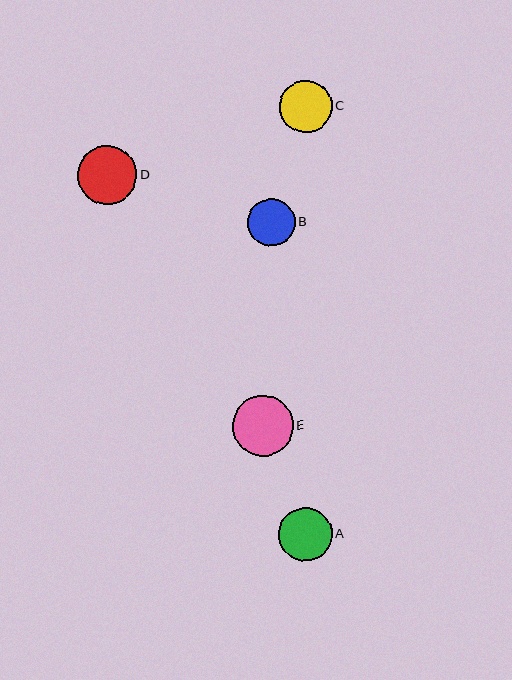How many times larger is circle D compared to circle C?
Circle D is approximately 1.1 times the size of circle C.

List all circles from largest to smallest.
From largest to smallest: E, D, A, C, B.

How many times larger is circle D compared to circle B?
Circle D is approximately 1.3 times the size of circle B.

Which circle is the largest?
Circle E is the largest with a size of approximately 61 pixels.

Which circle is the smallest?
Circle B is the smallest with a size of approximately 48 pixels.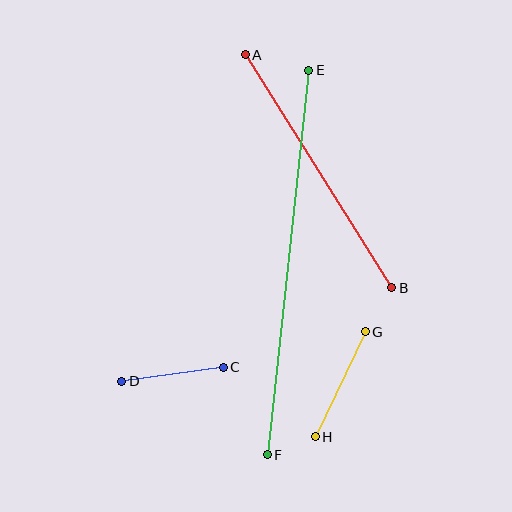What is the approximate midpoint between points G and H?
The midpoint is at approximately (340, 384) pixels.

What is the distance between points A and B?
The distance is approximately 276 pixels.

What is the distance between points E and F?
The distance is approximately 386 pixels.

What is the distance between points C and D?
The distance is approximately 103 pixels.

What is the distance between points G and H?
The distance is approximately 116 pixels.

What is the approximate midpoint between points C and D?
The midpoint is at approximately (173, 374) pixels.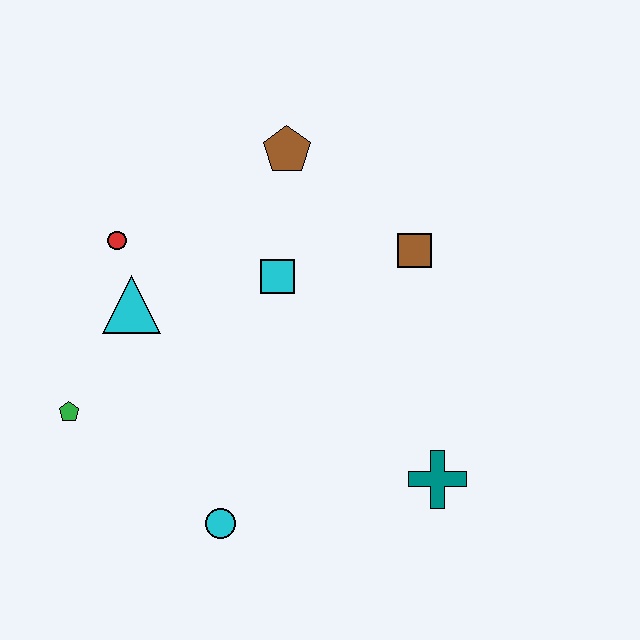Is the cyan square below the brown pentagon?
Yes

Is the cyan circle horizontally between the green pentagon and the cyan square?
Yes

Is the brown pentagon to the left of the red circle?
No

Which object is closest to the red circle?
The cyan triangle is closest to the red circle.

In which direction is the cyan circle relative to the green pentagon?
The cyan circle is to the right of the green pentagon.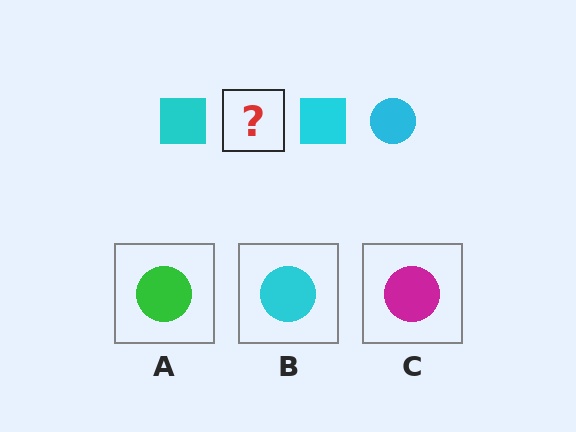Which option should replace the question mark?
Option B.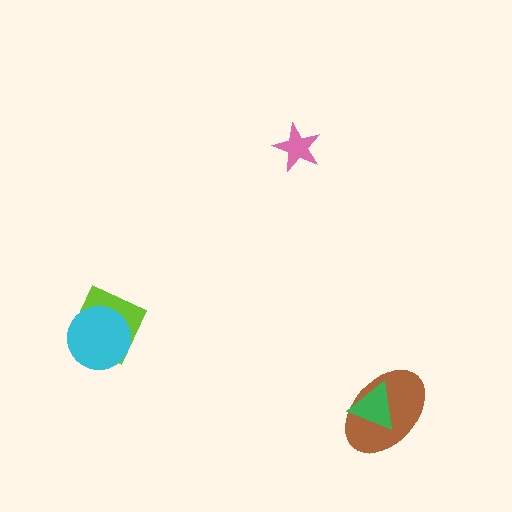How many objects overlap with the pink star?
0 objects overlap with the pink star.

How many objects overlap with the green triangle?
1 object overlaps with the green triangle.